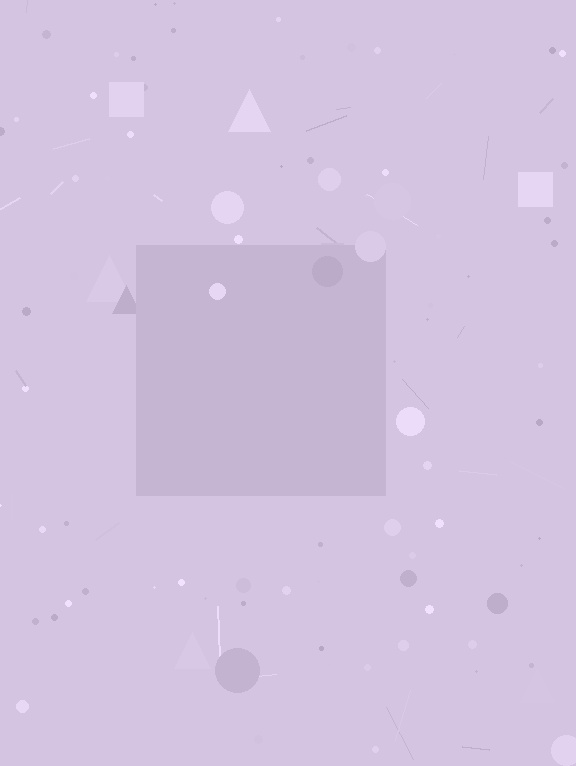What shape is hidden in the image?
A square is hidden in the image.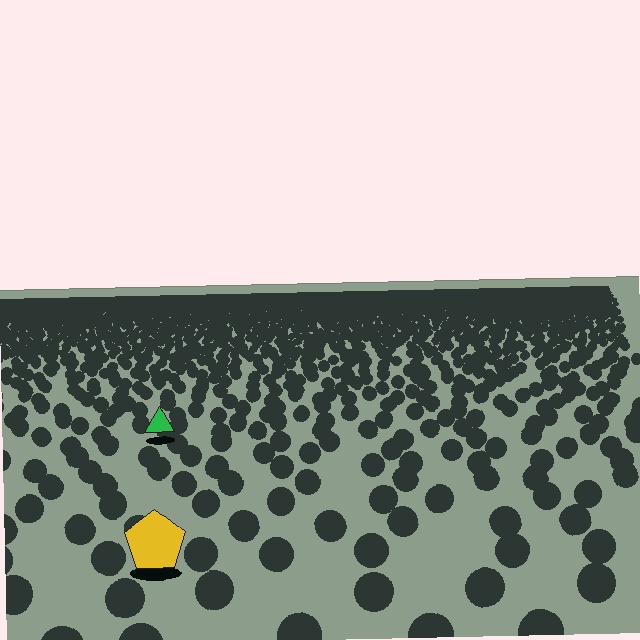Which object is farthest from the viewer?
The green triangle is farthest from the viewer. It appears smaller and the ground texture around it is denser.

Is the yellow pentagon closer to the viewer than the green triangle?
Yes. The yellow pentagon is closer — you can tell from the texture gradient: the ground texture is coarser near it.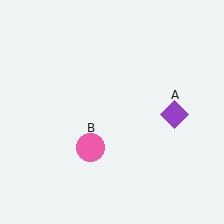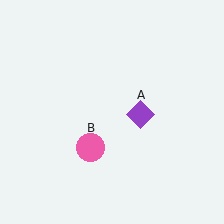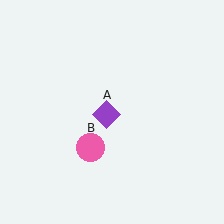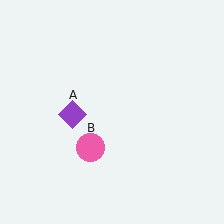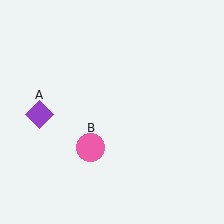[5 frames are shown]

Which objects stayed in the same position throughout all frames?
Pink circle (object B) remained stationary.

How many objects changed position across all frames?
1 object changed position: purple diamond (object A).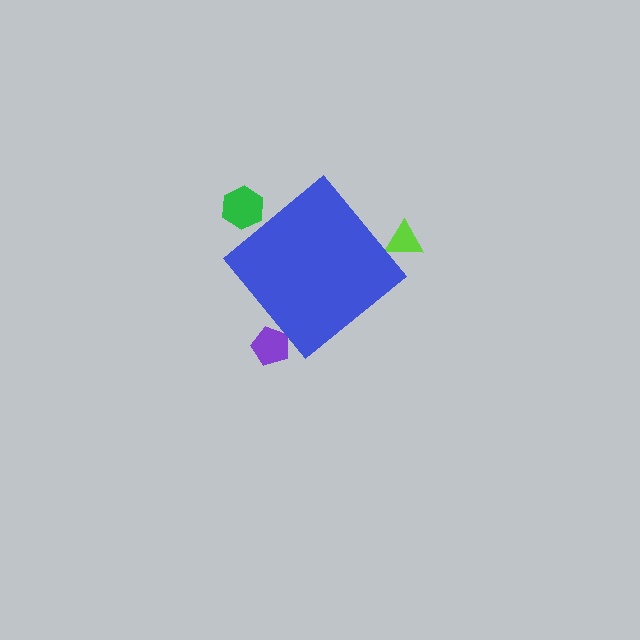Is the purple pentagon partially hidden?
Yes, the purple pentagon is partially hidden behind the blue diamond.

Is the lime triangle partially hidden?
Yes, the lime triangle is partially hidden behind the blue diamond.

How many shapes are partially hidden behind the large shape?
3 shapes are partially hidden.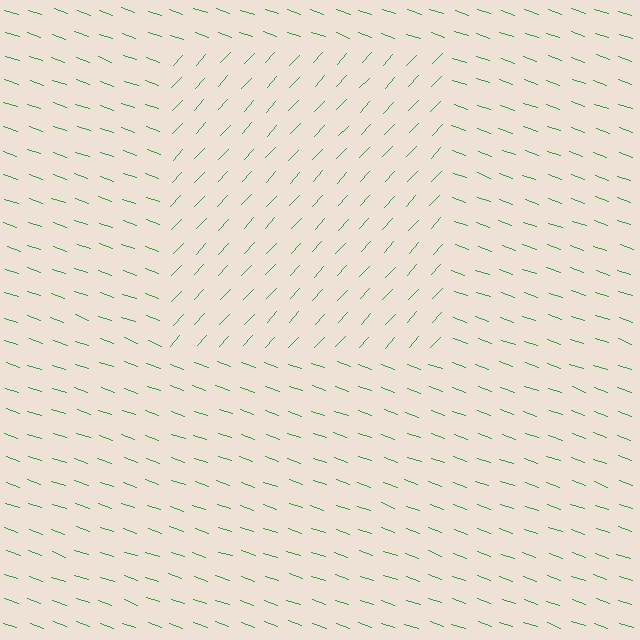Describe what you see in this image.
The image is filled with small green line segments. A rectangle region in the image has lines oriented differently from the surrounding lines, creating a visible texture boundary.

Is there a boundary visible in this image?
Yes, there is a texture boundary formed by a change in line orientation.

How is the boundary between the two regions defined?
The boundary is defined purely by a change in line orientation (approximately 67 degrees difference). All lines are the same color and thickness.